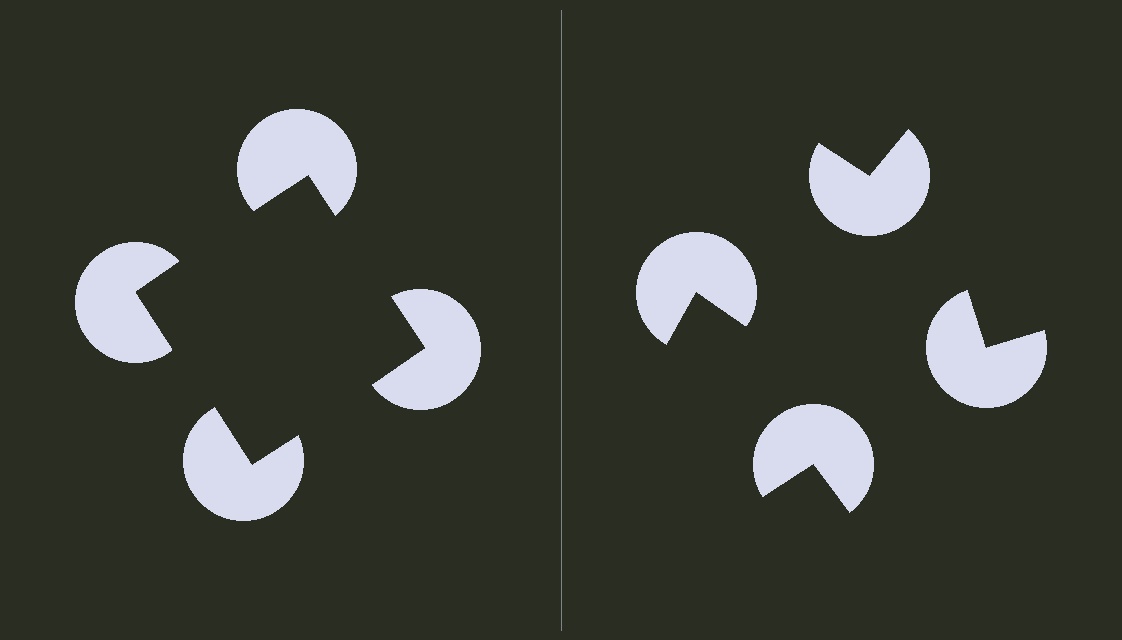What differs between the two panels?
The pac-man discs are positioned identically on both sides; only the wedge orientations differ. On the left they align to a square; on the right they are misaligned.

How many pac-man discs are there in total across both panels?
8 — 4 on each side.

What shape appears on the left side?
An illusory square.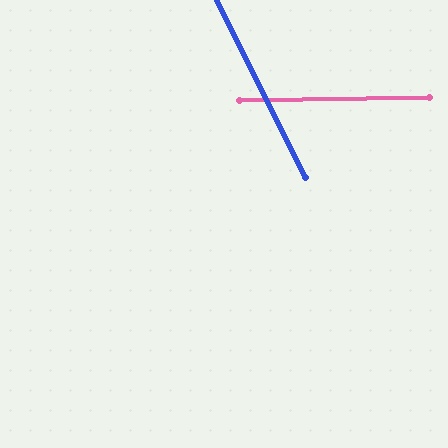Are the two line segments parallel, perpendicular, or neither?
Neither parallel nor perpendicular — they differ by about 64°.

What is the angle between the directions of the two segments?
Approximately 64 degrees.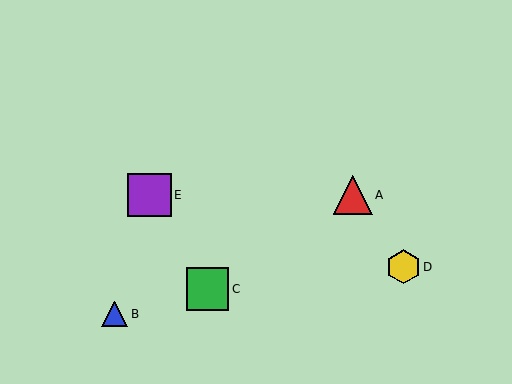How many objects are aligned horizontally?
2 objects (A, E) are aligned horizontally.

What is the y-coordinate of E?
Object E is at y≈195.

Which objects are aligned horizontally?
Objects A, E are aligned horizontally.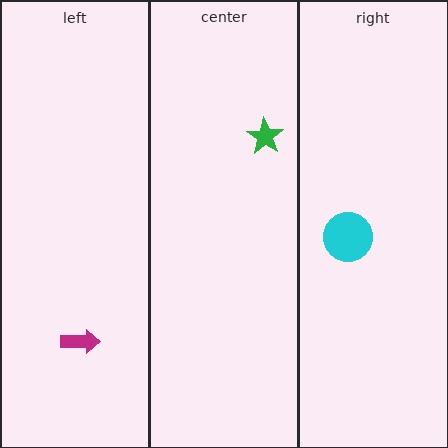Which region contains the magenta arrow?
The left region.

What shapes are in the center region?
The green star.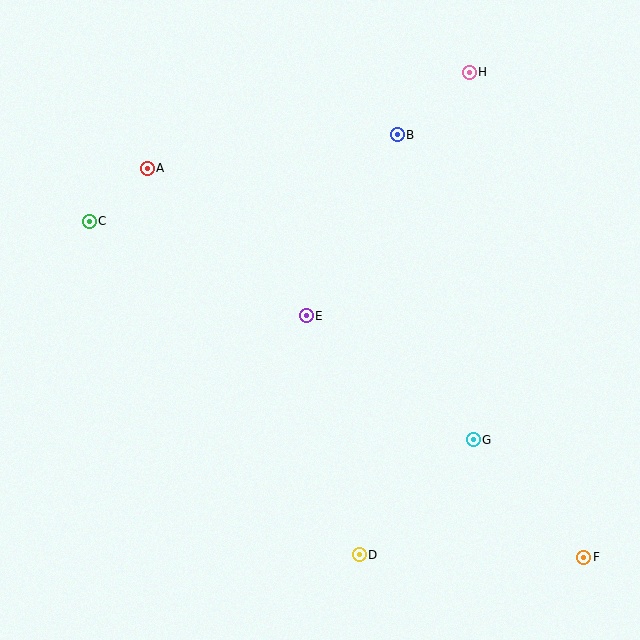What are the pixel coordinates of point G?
Point G is at (473, 440).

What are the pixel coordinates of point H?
Point H is at (469, 72).